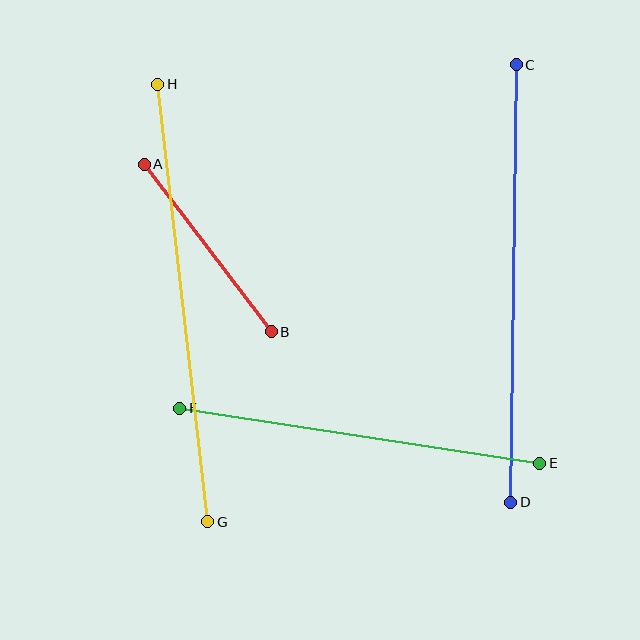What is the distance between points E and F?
The distance is approximately 364 pixels.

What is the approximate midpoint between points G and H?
The midpoint is at approximately (183, 303) pixels.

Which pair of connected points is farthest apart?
Points G and H are farthest apart.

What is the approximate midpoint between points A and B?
The midpoint is at approximately (208, 248) pixels.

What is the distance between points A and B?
The distance is approximately 210 pixels.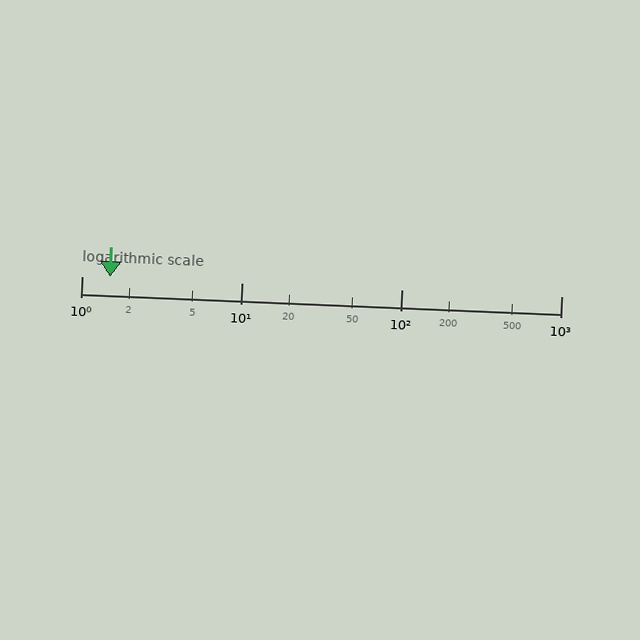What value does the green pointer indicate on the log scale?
The pointer indicates approximately 1.5.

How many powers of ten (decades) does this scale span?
The scale spans 3 decades, from 1 to 1000.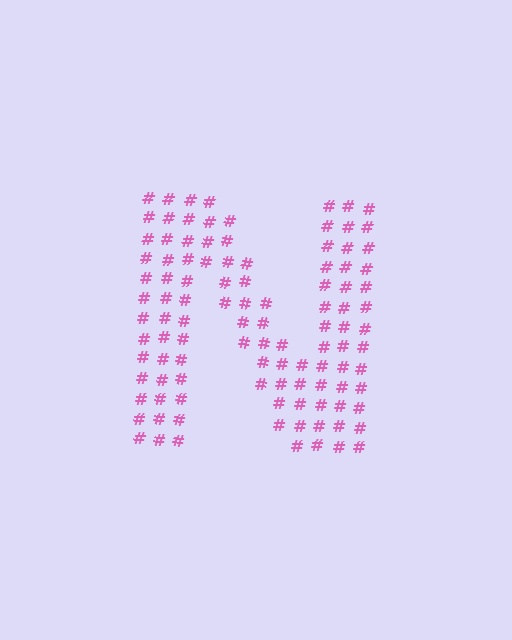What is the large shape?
The large shape is the letter N.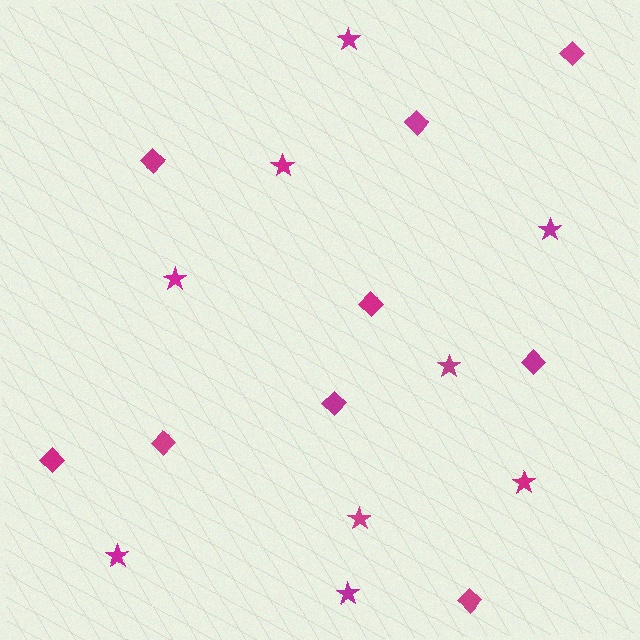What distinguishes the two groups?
There are 2 groups: one group of diamonds (9) and one group of stars (9).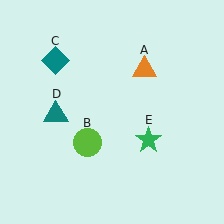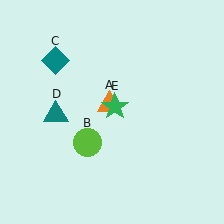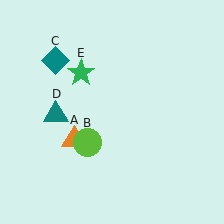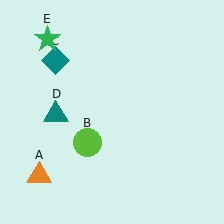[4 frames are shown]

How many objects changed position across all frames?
2 objects changed position: orange triangle (object A), green star (object E).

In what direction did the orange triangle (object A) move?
The orange triangle (object A) moved down and to the left.